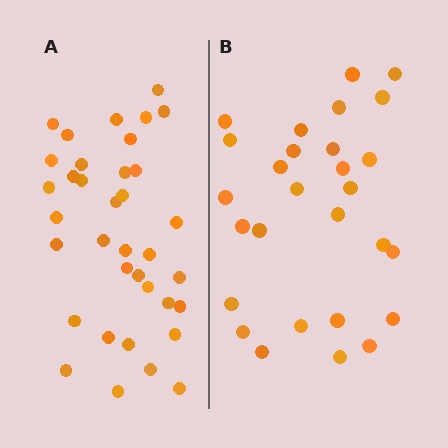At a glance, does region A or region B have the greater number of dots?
Region A (the left region) has more dots.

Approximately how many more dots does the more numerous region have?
Region A has roughly 8 or so more dots than region B.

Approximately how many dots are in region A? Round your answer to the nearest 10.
About 40 dots. (The exact count is 36, which rounds to 40.)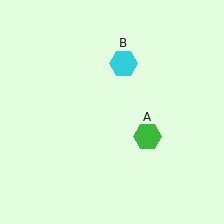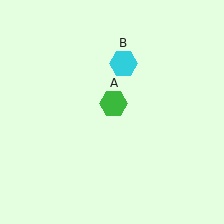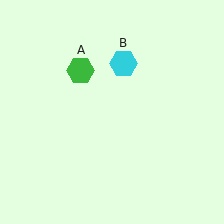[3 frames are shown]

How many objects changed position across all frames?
1 object changed position: green hexagon (object A).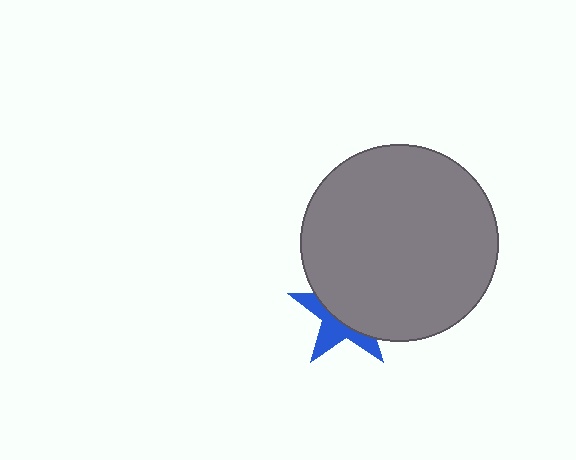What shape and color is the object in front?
The object in front is a gray circle.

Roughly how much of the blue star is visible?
A small part of it is visible (roughly 40%).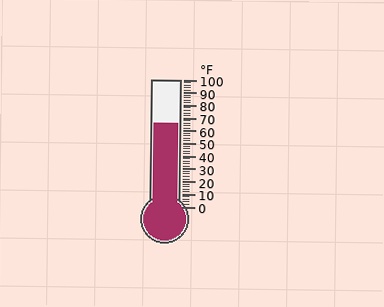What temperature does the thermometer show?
The thermometer shows approximately 66°F.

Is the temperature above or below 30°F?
The temperature is above 30°F.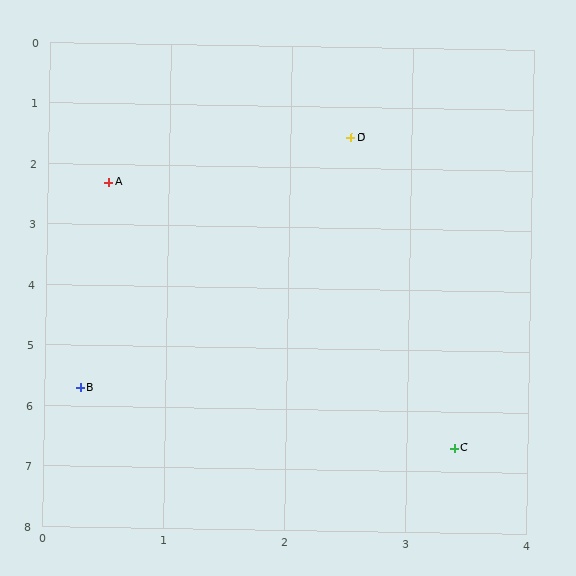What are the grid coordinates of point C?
Point C is at approximately (3.4, 6.6).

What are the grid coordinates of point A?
Point A is at approximately (0.5, 2.3).